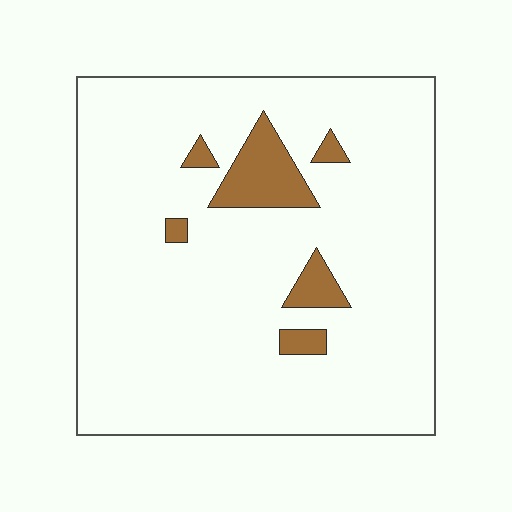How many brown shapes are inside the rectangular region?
6.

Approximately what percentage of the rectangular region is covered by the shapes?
Approximately 10%.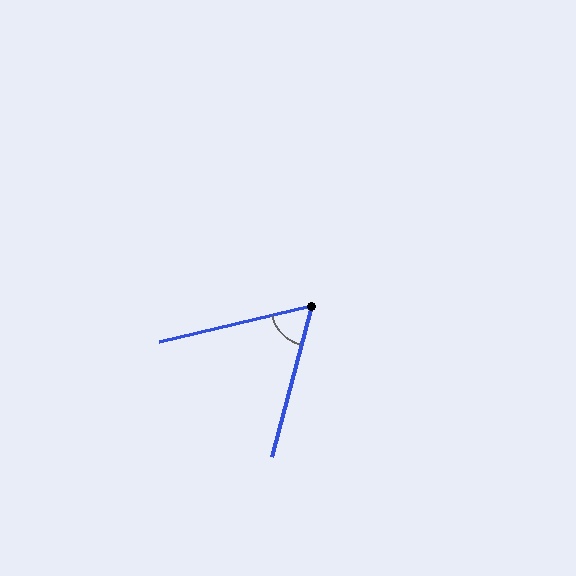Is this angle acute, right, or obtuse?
It is acute.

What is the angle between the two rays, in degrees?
Approximately 62 degrees.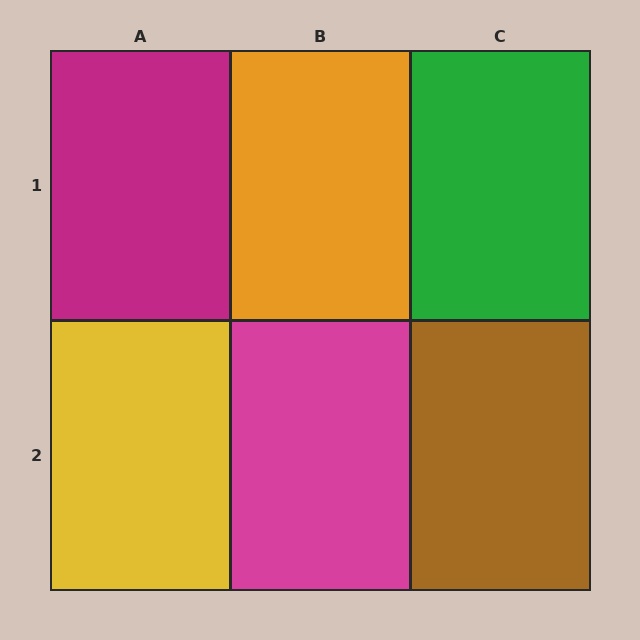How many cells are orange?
1 cell is orange.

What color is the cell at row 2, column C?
Brown.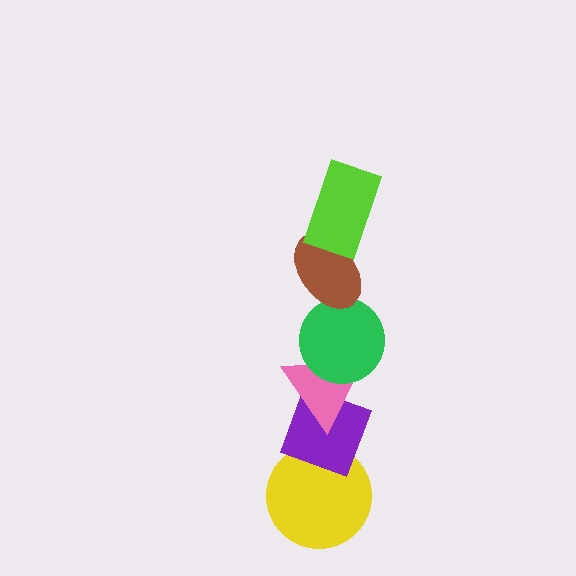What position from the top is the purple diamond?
The purple diamond is 5th from the top.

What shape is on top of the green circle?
The brown ellipse is on top of the green circle.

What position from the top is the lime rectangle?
The lime rectangle is 1st from the top.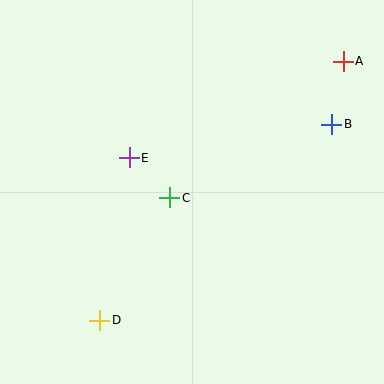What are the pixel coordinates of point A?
Point A is at (343, 61).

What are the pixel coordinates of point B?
Point B is at (332, 124).